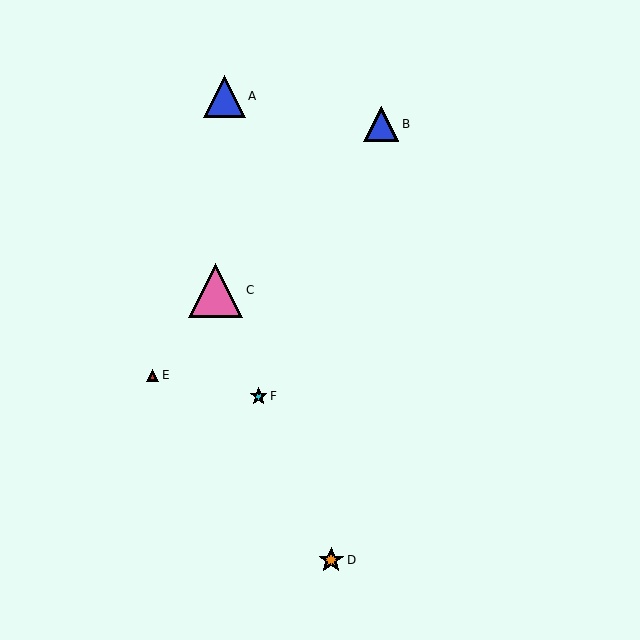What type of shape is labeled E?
Shape E is a red triangle.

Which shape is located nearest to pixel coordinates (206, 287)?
The pink triangle (labeled C) at (216, 290) is nearest to that location.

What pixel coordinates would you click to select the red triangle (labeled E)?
Click at (152, 375) to select the red triangle E.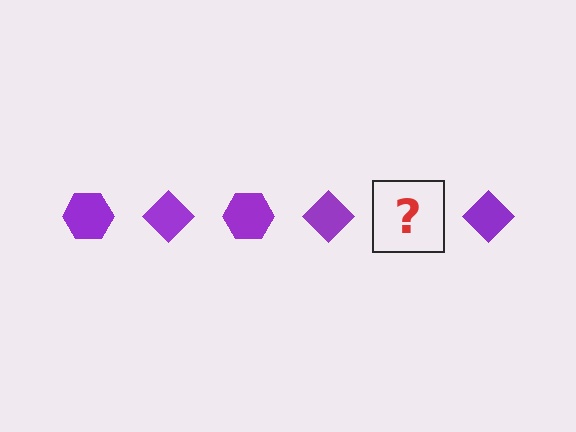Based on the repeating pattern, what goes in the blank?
The blank should be a purple hexagon.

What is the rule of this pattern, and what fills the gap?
The rule is that the pattern cycles through hexagon, diamond shapes in purple. The gap should be filled with a purple hexagon.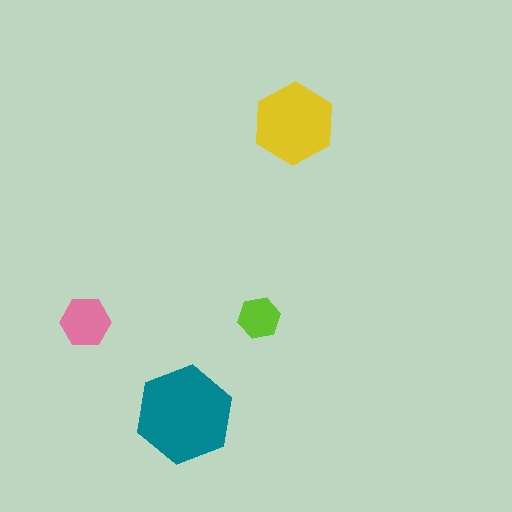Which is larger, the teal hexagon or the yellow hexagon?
The teal one.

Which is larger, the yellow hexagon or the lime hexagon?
The yellow one.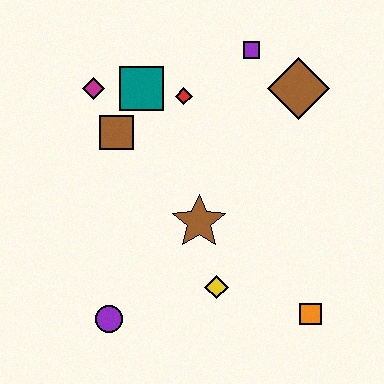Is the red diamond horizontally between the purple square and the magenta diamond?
Yes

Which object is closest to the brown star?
The yellow diamond is closest to the brown star.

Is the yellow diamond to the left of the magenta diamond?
No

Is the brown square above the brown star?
Yes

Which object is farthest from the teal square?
The orange square is farthest from the teal square.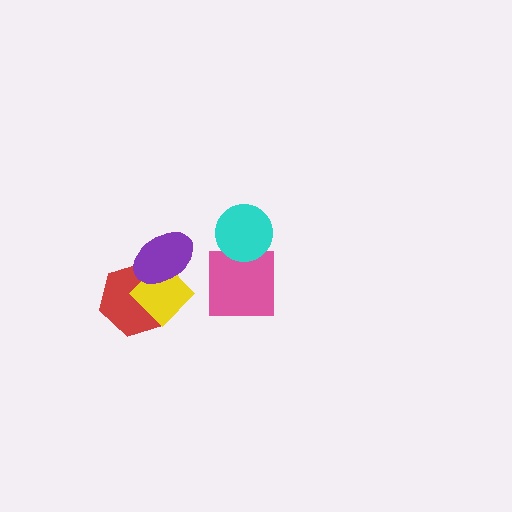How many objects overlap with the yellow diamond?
2 objects overlap with the yellow diamond.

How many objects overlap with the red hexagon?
2 objects overlap with the red hexagon.